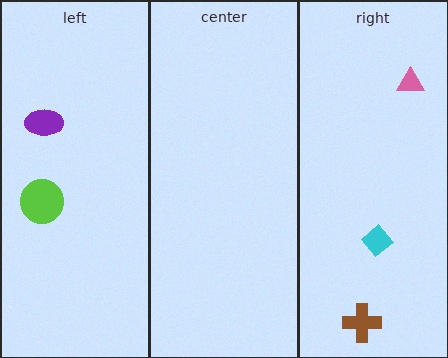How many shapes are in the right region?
3.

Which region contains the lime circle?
The left region.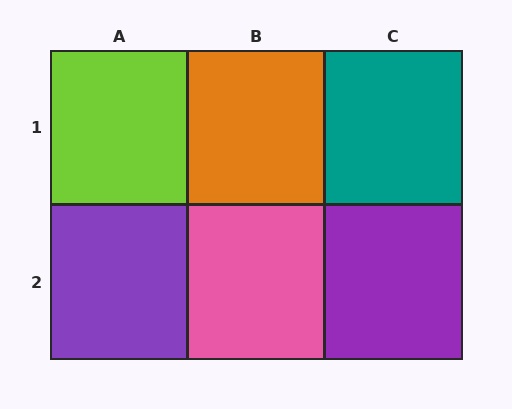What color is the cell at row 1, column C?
Teal.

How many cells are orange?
1 cell is orange.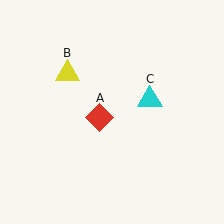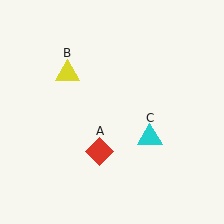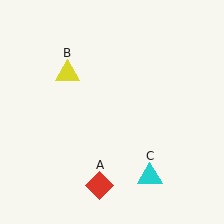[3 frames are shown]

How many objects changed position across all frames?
2 objects changed position: red diamond (object A), cyan triangle (object C).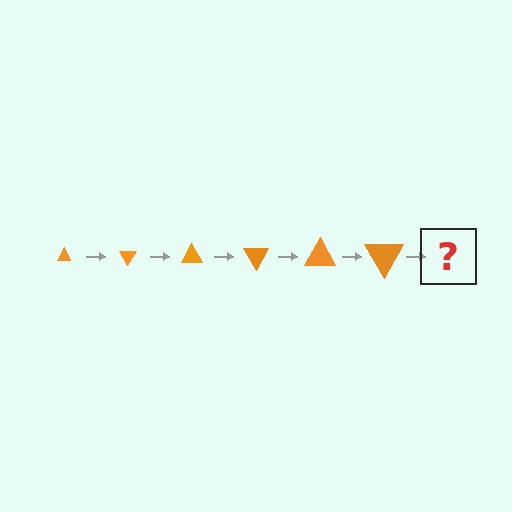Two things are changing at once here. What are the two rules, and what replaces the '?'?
The two rules are that the triangle grows larger each step and it rotates 60 degrees each step. The '?' should be a triangle, larger than the previous one and rotated 360 degrees from the start.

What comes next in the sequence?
The next element should be a triangle, larger than the previous one and rotated 360 degrees from the start.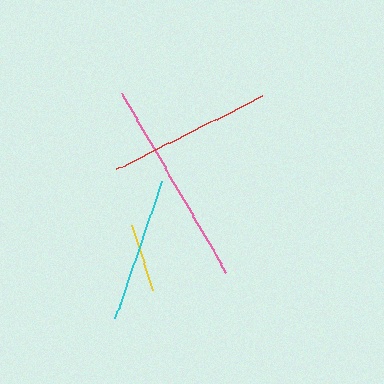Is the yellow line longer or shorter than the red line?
The red line is longer than the yellow line.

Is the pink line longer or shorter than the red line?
The pink line is longer than the red line.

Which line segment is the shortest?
The yellow line is the shortest at approximately 68 pixels.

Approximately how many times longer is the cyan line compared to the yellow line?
The cyan line is approximately 2.1 times the length of the yellow line.